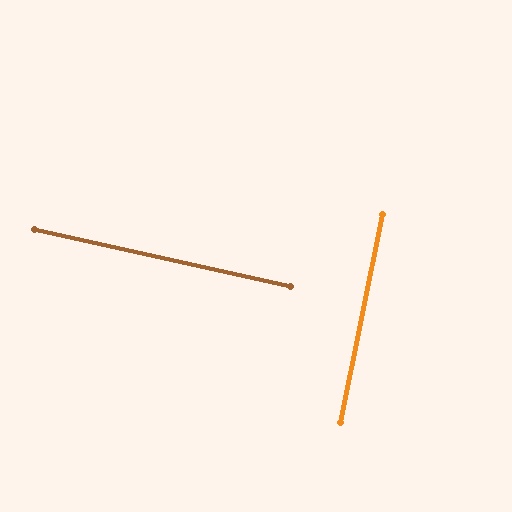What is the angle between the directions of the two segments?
Approximately 89 degrees.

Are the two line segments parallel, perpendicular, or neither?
Perpendicular — they meet at approximately 89°.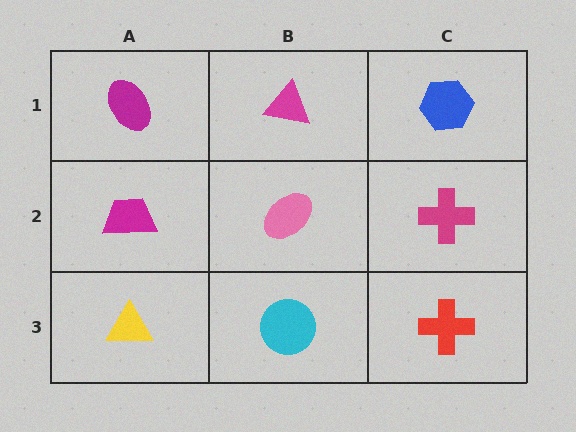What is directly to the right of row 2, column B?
A magenta cross.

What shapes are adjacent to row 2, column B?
A magenta triangle (row 1, column B), a cyan circle (row 3, column B), a magenta trapezoid (row 2, column A), a magenta cross (row 2, column C).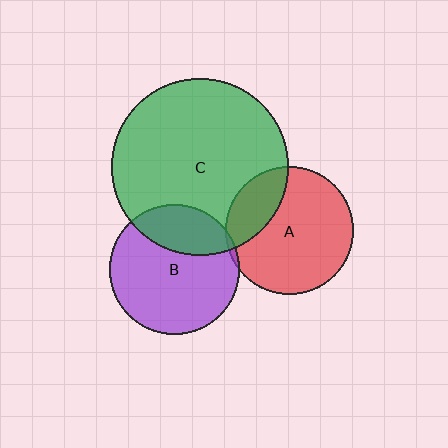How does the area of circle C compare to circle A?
Approximately 1.9 times.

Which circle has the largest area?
Circle C (green).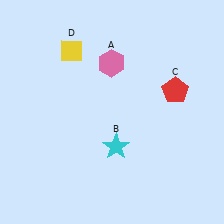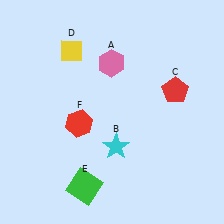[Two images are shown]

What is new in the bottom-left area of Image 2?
A green square (E) was added in the bottom-left area of Image 2.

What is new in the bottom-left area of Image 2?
A red hexagon (F) was added in the bottom-left area of Image 2.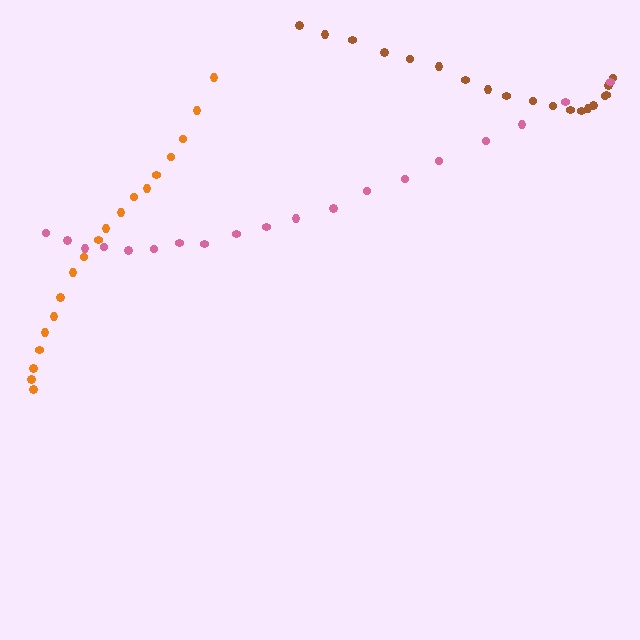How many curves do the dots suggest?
There are 3 distinct paths.